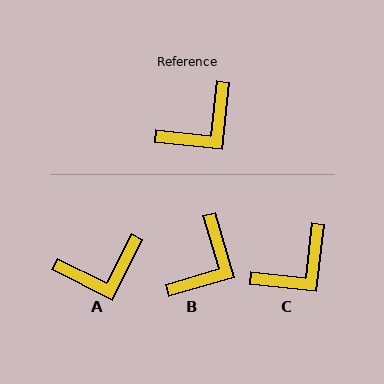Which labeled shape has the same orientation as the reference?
C.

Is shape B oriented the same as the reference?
No, it is off by about 23 degrees.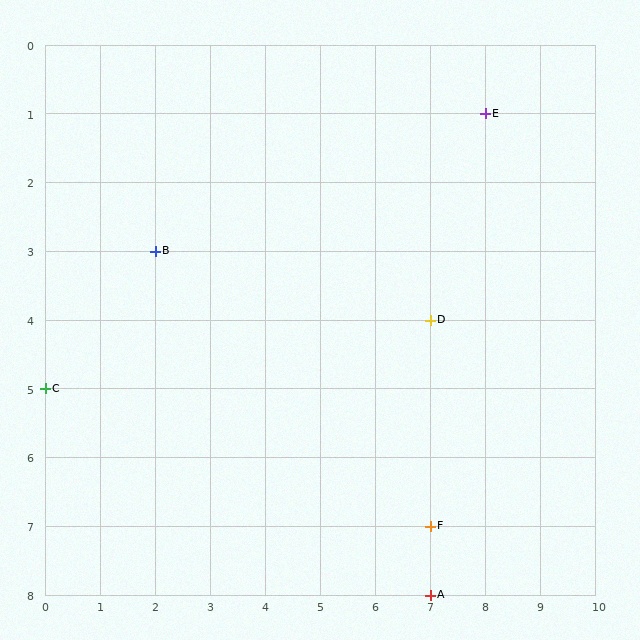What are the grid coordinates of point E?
Point E is at grid coordinates (8, 1).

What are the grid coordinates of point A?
Point A is at grid coordinates (7, 8).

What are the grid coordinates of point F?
Point F is at grid coordinates (7, 7).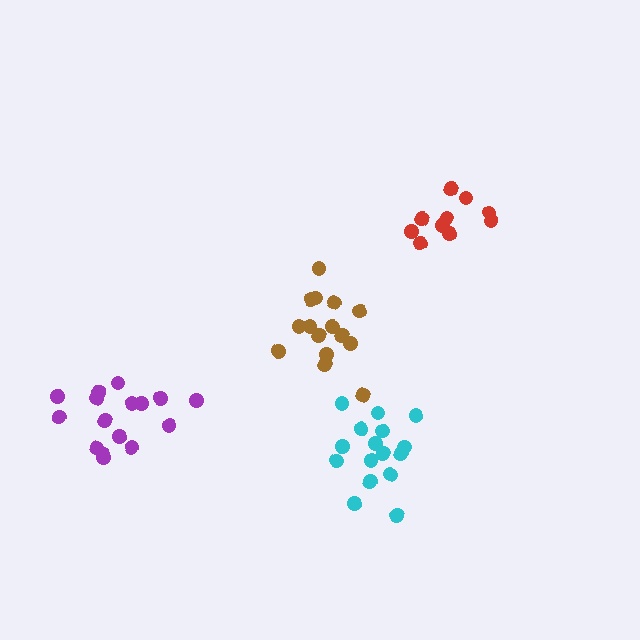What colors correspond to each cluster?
The clusters are colored: brown, red, purple, cyan.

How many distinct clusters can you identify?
There are 4 distinct clusters.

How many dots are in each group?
Group 1: 15 dots, Group 2: 10 dots, Group 3: 16 dots, Group 4: 16 dots (57 total).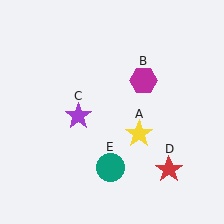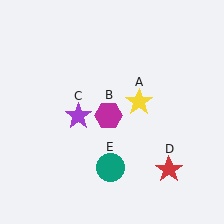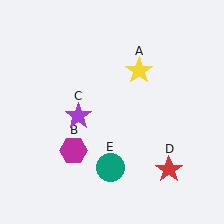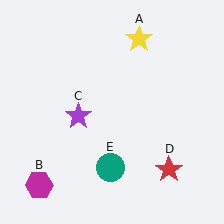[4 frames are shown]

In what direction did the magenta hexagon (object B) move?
The magenta hexagon (object B) moved down and to the left.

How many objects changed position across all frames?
2 objects changed position: yellow star (object A), magenta hexagon (object B).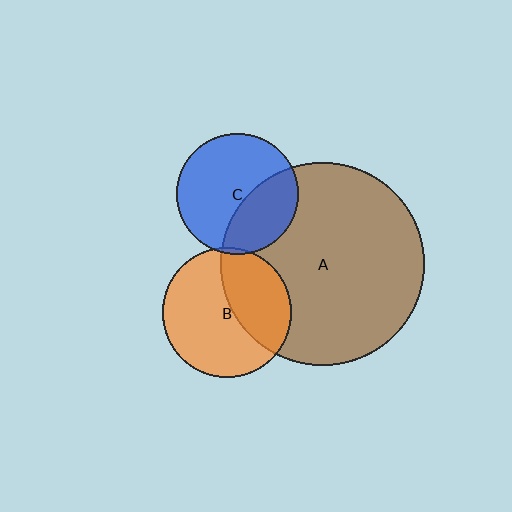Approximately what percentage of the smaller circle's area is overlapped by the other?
Approximately 40%.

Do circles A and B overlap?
Yes.